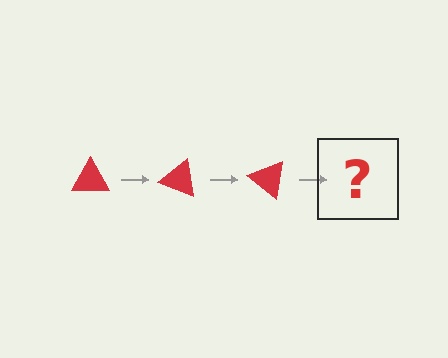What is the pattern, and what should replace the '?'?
The pattern is that the triangle rotates 20 degrees each step. The '?' should be a red triangle rotated 60 degrees.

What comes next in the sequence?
The next element should be a red triangle rotated 60 degrees.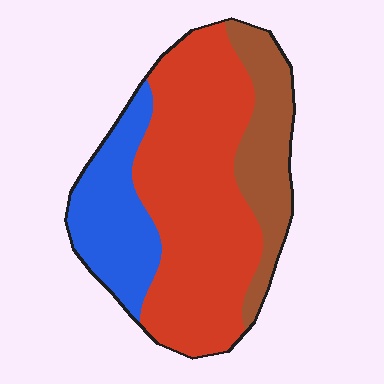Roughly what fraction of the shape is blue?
Blue covers around 20% of the shape.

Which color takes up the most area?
Red, at roughly 55%.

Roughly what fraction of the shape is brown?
Brown covers roughly 20% of the shape.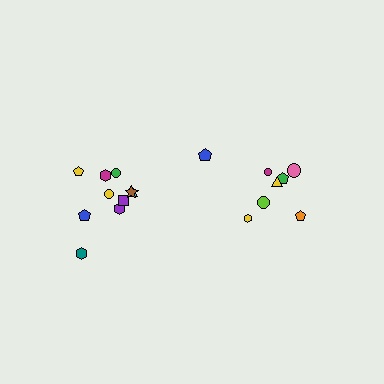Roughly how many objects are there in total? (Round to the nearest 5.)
Roughly 20 objects in total.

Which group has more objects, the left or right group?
The left group.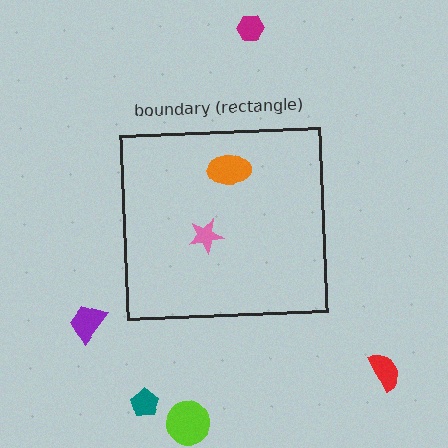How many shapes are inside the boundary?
2 inside, 5 outside.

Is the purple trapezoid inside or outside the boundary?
Outside.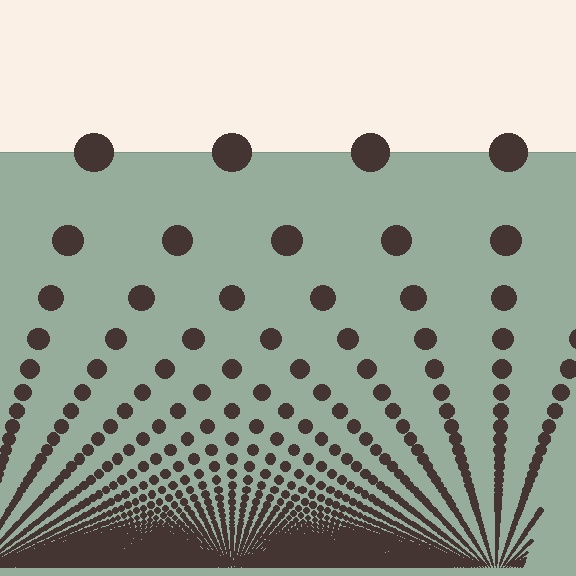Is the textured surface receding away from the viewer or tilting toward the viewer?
The surface appears to tilt toward the viewer. Texture elements get larger and sparser toward the top.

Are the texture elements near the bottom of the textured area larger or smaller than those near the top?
Smaller. The gradient is inverted — elements near the bottom are smaller and denser.